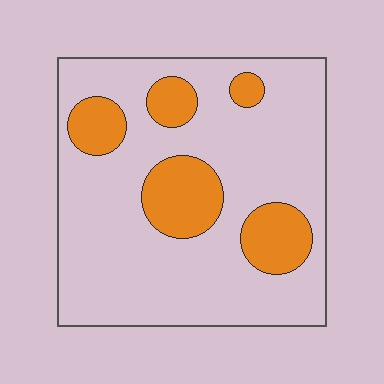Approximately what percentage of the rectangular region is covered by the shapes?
Approximately 20%.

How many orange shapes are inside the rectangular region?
5.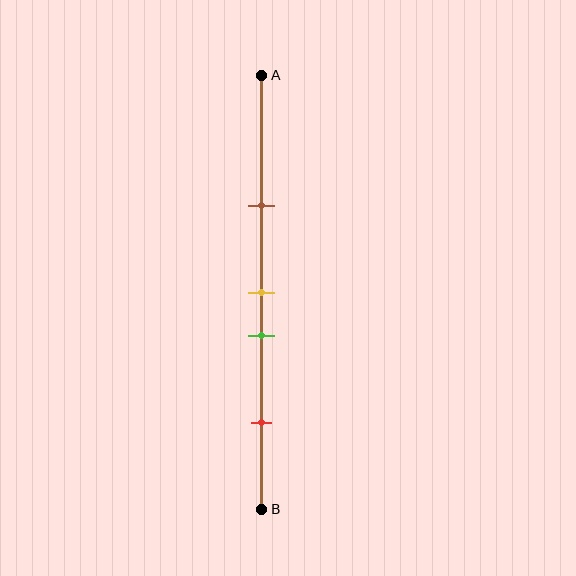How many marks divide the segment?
There are 4 marks dividing the segment.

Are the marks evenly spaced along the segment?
No, the marks are not evenly spaced.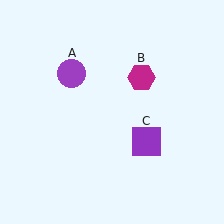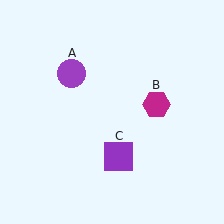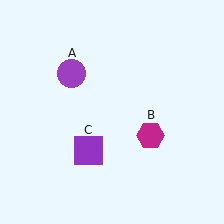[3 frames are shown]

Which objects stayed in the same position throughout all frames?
Purple circle (object A) remained stationary.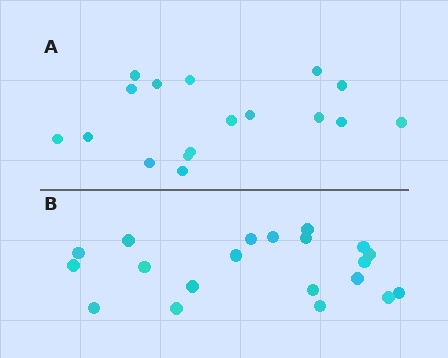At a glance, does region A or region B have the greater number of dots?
Region B (the bottom region) has more dots.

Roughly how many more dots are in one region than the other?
Region B has just a few more — roughly 2 or 3 more dots than region A.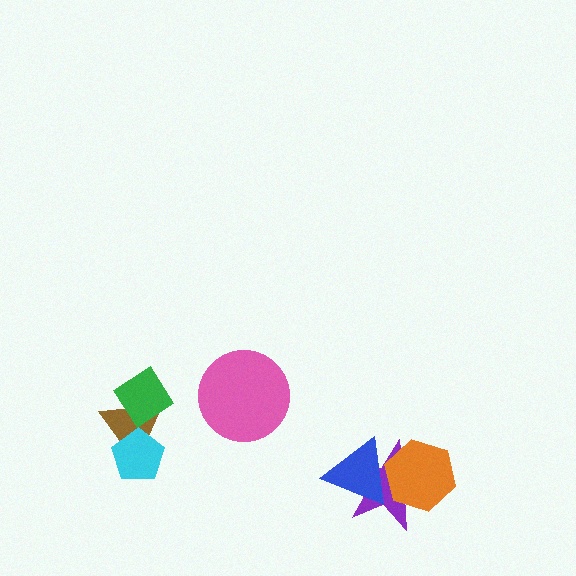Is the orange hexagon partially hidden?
Yes, it is partially covered by another shape.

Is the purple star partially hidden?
Yes, it is partially covered by another shape.